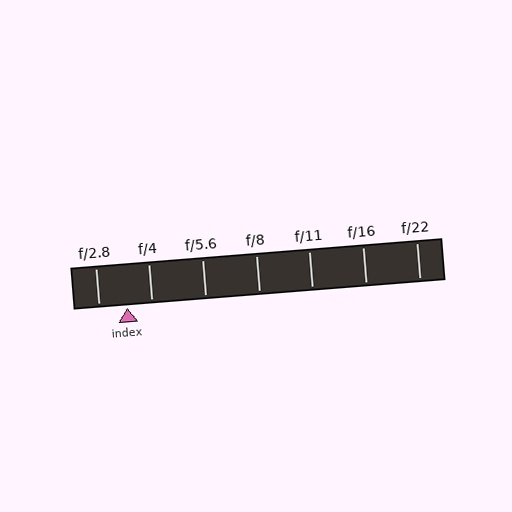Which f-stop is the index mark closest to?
The index mark is closest to f/4.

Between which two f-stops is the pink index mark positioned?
The index mark is between f/2.8 and f/4.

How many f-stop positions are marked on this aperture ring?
There are 7 f-stop positions marked.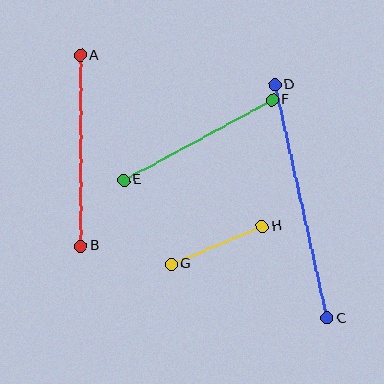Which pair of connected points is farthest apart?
Points C and D are farthest apart.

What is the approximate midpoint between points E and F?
The midpoint is at approximately (198, 140) pixels.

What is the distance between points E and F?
The distance is approximately 169 pixels.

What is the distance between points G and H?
The distance is approximately 99 pixels.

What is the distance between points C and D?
The distance is approximately 239 pixels.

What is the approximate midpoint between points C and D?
The midpoint is at approximately (301, 201) pixels.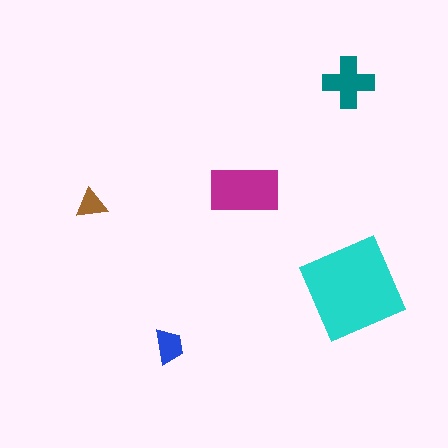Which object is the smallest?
The brown triangle.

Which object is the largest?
The cyan diamond.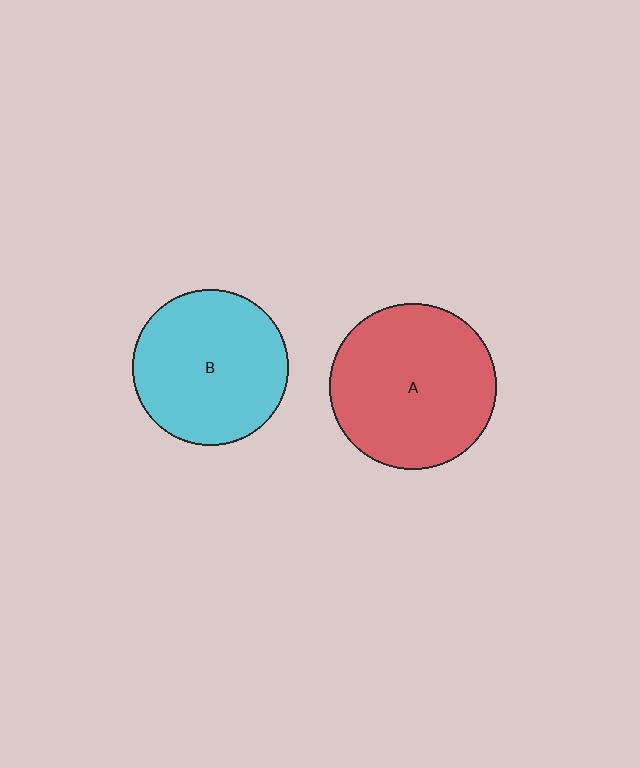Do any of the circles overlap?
No, none of the circles overlap.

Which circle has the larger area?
Circle A (red).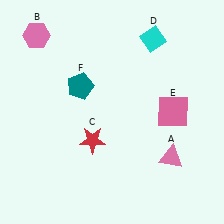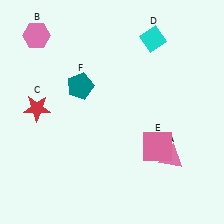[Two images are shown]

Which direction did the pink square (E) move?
The pink square (E) moved down.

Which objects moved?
The objects that moved are: the red star (C), the pink square (E).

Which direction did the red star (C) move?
The red star (C) moved left.